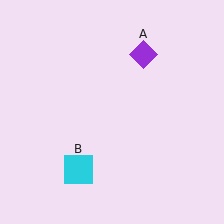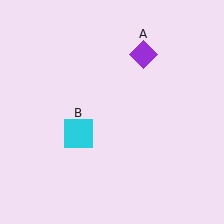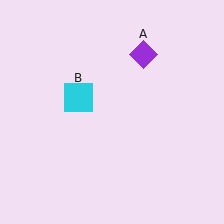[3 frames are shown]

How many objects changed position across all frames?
1 object changed position: cyan square (object B).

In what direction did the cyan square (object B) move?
The cyan square (object B) moved up.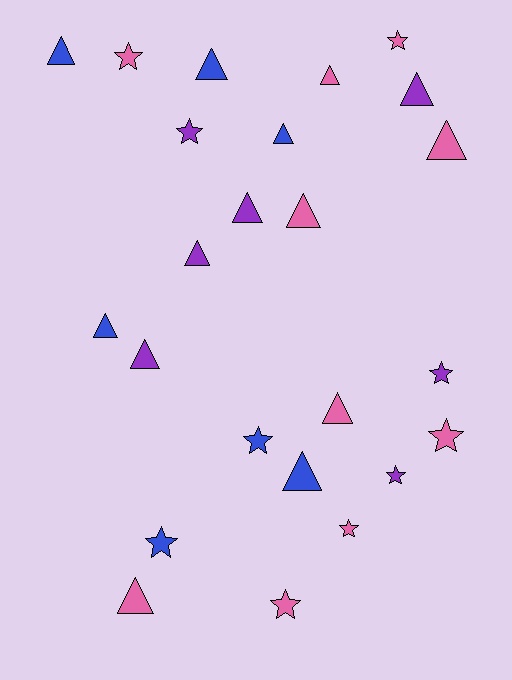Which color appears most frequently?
Pink, with 10 objects.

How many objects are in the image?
There are 24 objects.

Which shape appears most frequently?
Triangle, with 14 objects.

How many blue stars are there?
There are 2 blue stars.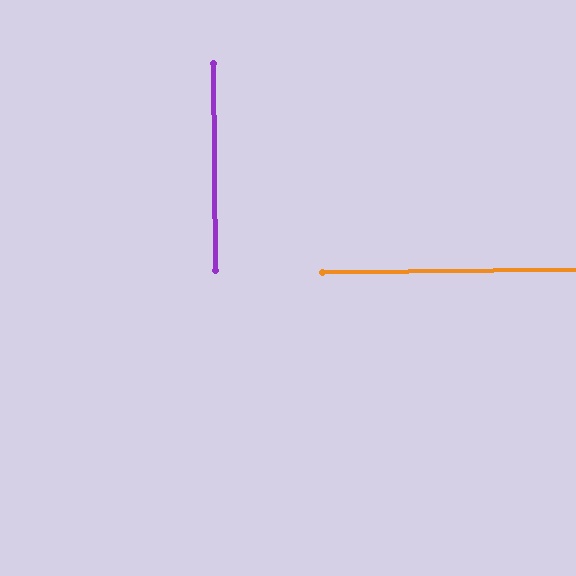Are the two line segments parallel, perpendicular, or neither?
Perpendicular — they meet at approximately 90°.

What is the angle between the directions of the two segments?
Approximately 90 degrees.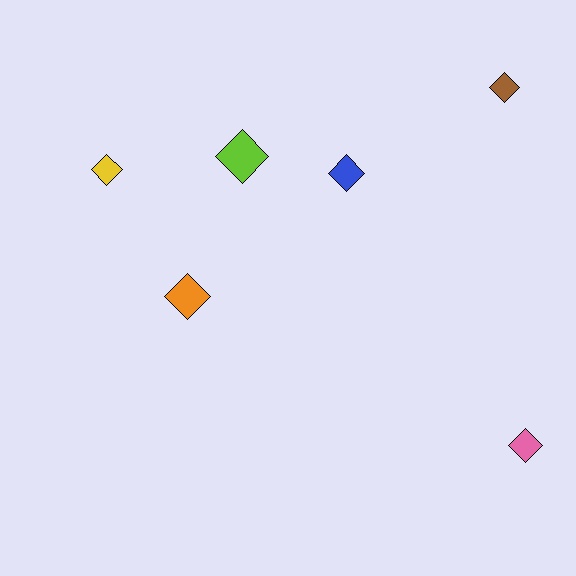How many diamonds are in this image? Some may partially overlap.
There are 6 diamonds.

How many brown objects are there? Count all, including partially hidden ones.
There is 1 brown object.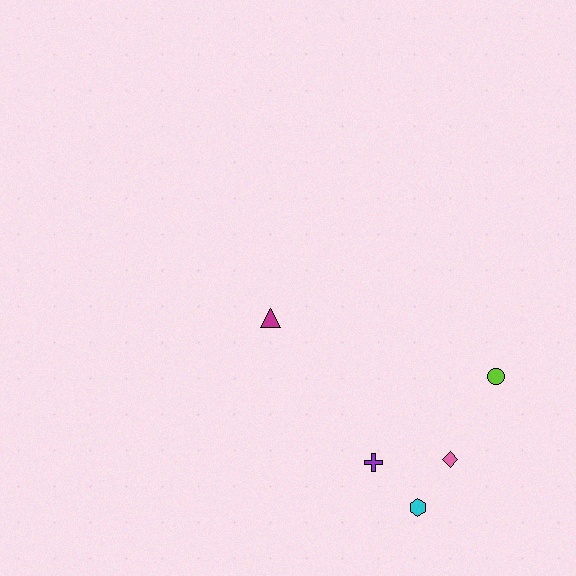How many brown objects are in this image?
There are no brown objects.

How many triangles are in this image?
There is 1 triangle.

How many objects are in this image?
There are 5 objects.